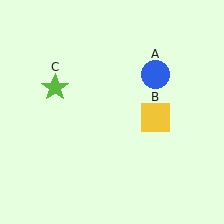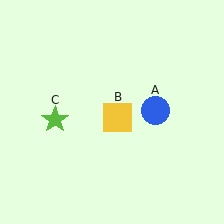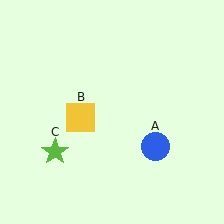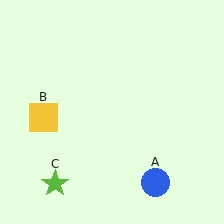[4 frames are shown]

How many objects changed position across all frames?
3 objects changed position: blue circle (object A), yellow square (object B), lime star (object C).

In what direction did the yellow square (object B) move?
The yellow square (object B) moved left.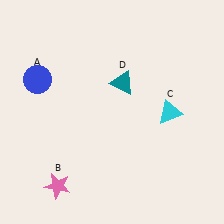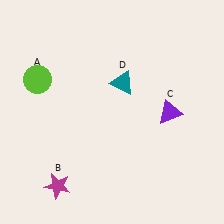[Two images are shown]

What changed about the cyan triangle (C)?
In Image 1, C is cyan. In Image 2, it changed to purple.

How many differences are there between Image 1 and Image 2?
There are 3 differences between the two images.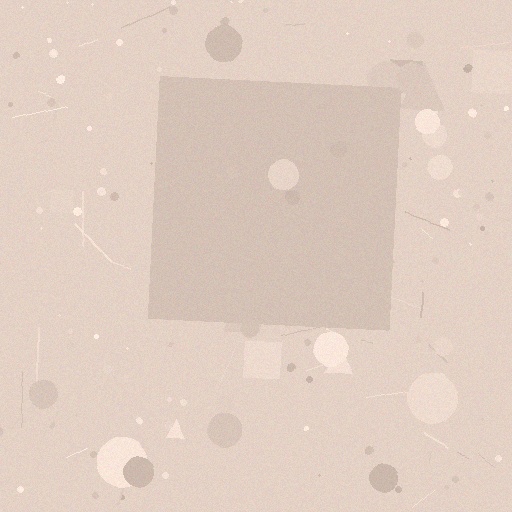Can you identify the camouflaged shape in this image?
The camouflaged shape is a square.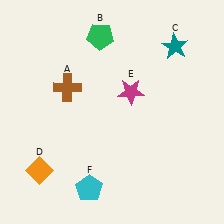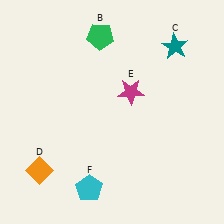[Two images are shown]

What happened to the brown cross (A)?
The brown cross (A) was removed in Image 2. It was in the top-left area of Image 1.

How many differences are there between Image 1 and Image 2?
There is 1 difference between the two images.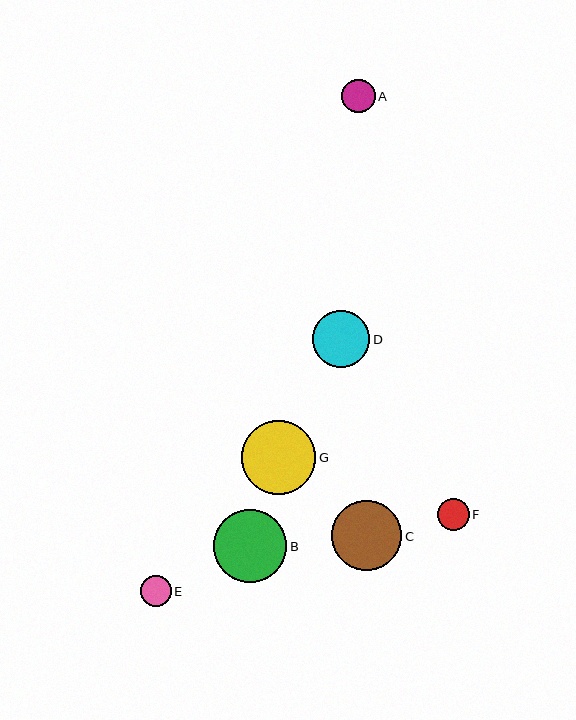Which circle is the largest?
Circle G is the largest with a size of approximately 75 pixels.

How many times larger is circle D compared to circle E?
Circle D is approximately 1.9 times the size of circle E.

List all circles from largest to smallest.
From largest to smallest: G, B, C, D, A, F, E.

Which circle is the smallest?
Circle E is the smallest with a size of approximately 31 pixels.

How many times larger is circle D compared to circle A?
Circle D is approximately 1.7 times the size of circle A.